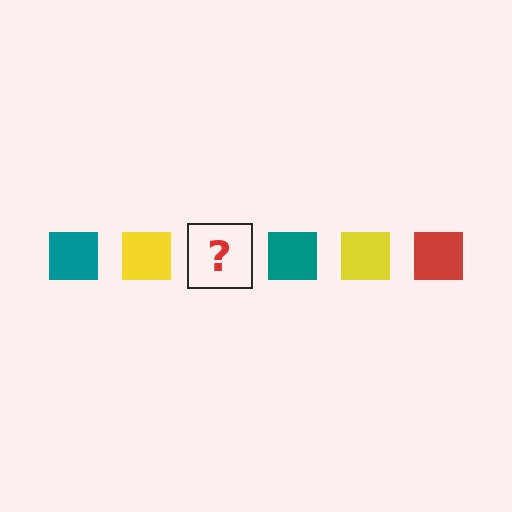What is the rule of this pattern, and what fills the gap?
The rule is that the pattern cycles through teal, yellow, red squares. The gap should be filled with a red square.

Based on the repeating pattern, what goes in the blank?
The blank should be a red square.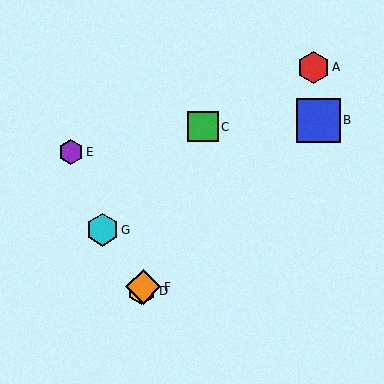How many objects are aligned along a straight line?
3 objects (C, D, F) are aligned along a straight line.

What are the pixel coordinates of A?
Object A is at (313, 67).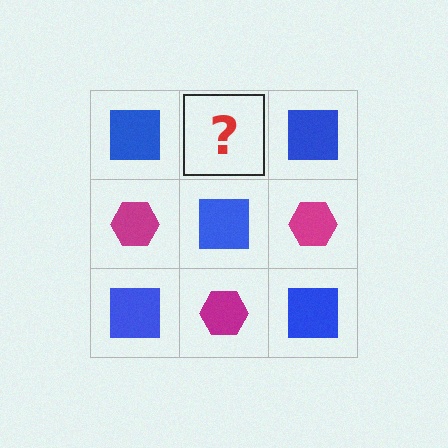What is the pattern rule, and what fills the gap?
The rule is that it alternates blue square and magenta hexagon in a checkerboard pattern. The gap should be filled with a magenta hexagon.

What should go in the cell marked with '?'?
The missing cell should contain a magenta hexagon.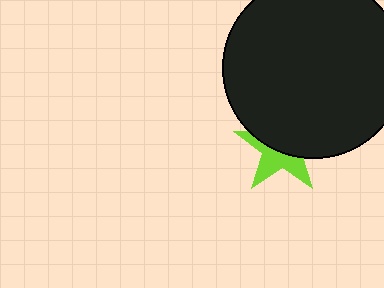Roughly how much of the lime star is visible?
About half of it is visible (roughly 45%).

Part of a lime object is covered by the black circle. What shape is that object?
It is a star.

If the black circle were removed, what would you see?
You would see the complete lime star.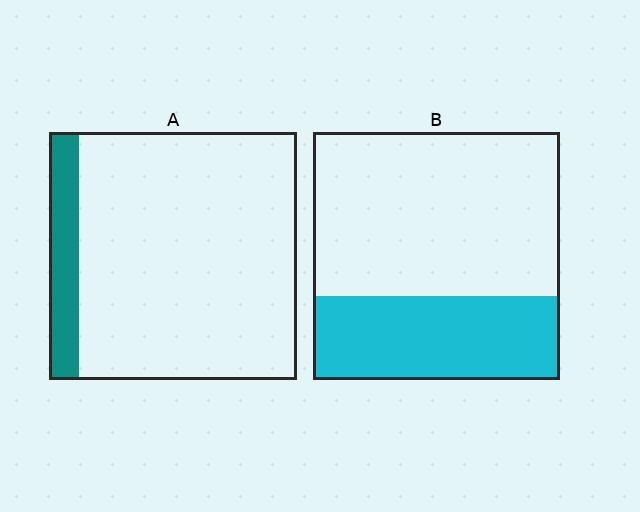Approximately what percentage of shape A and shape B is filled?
A is approximately 10% and B is approximately 35%.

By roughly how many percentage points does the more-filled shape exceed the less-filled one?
By roughly 20 percentage points (B over A).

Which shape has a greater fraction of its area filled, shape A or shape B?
Shape B.